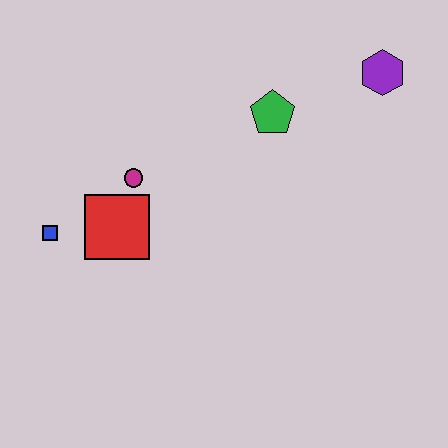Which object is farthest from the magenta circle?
The purple hexagon is farthest from the magenta circle.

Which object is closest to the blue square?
The red square is closest to the blue square.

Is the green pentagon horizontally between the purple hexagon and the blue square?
Yes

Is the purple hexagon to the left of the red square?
No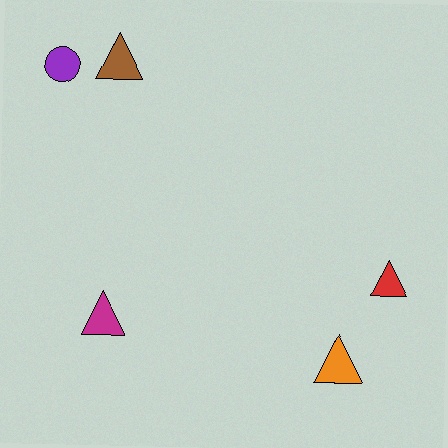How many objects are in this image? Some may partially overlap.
There are 5 objects.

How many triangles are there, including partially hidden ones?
There are 4 triangles.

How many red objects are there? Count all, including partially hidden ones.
There is 1 red object.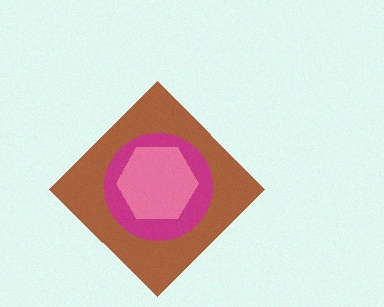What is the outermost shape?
The brown diamond.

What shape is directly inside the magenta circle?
The pink hexagon.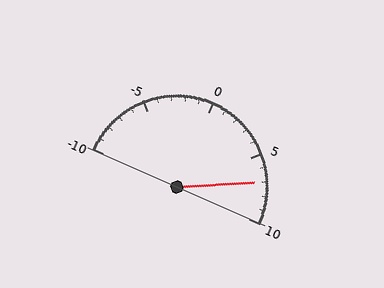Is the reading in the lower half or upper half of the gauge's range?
The reading is in the upper half of the range (-10 to 10).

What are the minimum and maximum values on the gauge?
The gauge ranges from -10 to 10.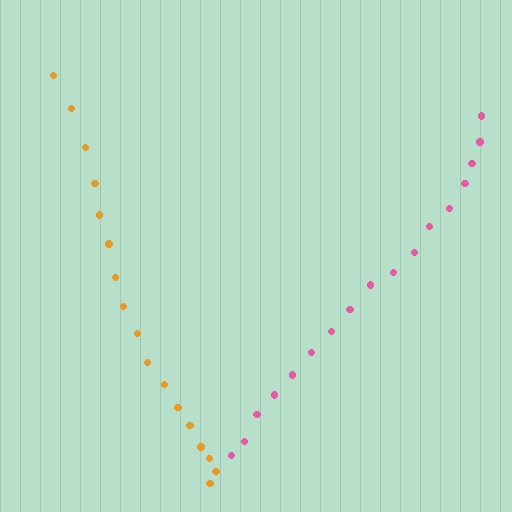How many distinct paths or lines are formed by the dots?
There are 2 distinct paths.